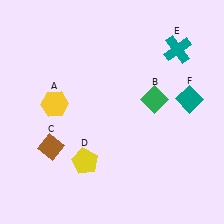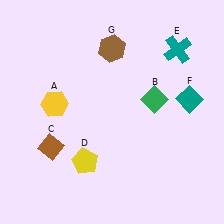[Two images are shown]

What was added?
A brown hexagon (G) was added in Image 2.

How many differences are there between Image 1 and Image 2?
There is 1 difference between the two images.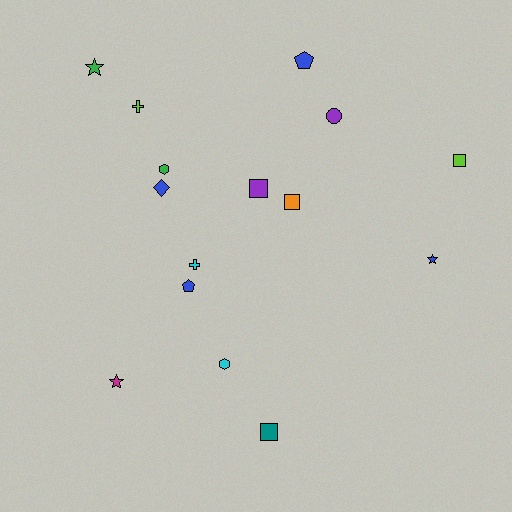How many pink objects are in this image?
There are no pink objects.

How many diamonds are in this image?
There is 1 diamond.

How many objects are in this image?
There are 15 objects.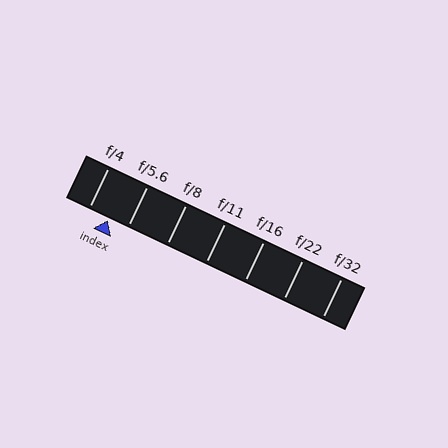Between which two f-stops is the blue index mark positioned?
The index mark is between f/4 and f/5.6.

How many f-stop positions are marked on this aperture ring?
There are 7 f-stop positions marked.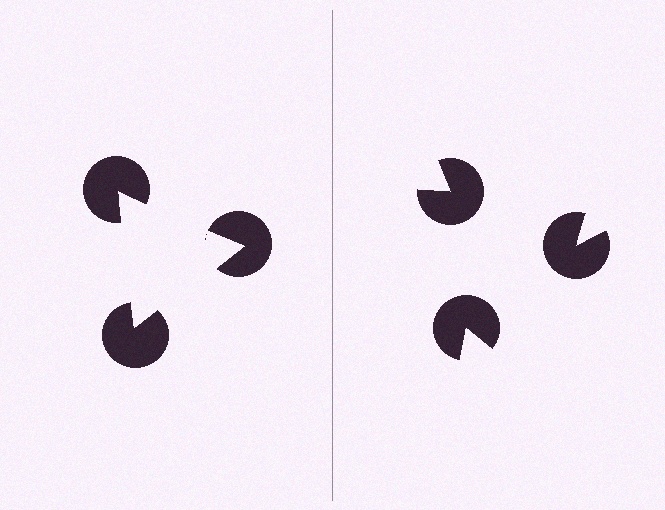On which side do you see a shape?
An illusory triangle appears on the left side. On the right side the wedge cuts are rotated, so no coherent shape forms.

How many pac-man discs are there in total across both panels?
6 — 3 on each side.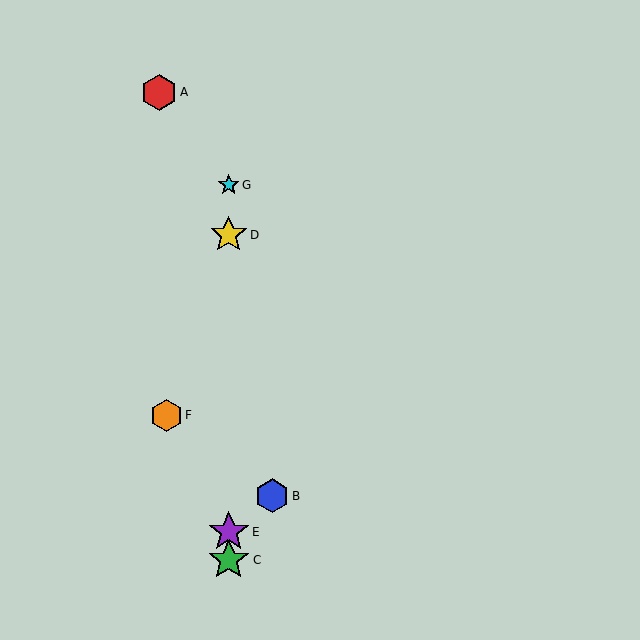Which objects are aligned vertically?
Objects C, D, E, G are aligned vertically.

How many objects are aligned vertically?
4 objects (C, D, E, G) are aligned vertically.